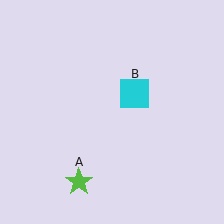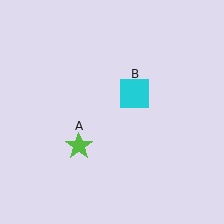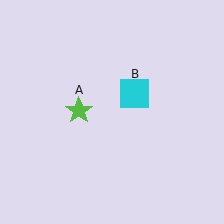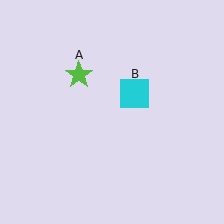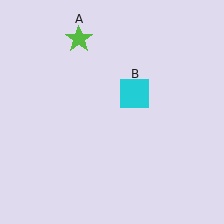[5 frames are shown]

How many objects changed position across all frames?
1 object changed position: lime star (object A).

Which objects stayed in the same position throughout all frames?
Cyan square (object B) remained stationary.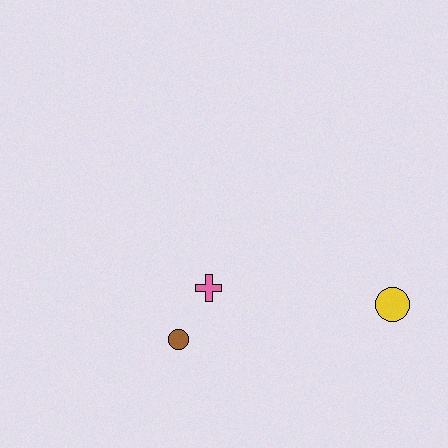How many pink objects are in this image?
There is 1 pink object.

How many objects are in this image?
There are 3 objects.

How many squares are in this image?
There are no squares.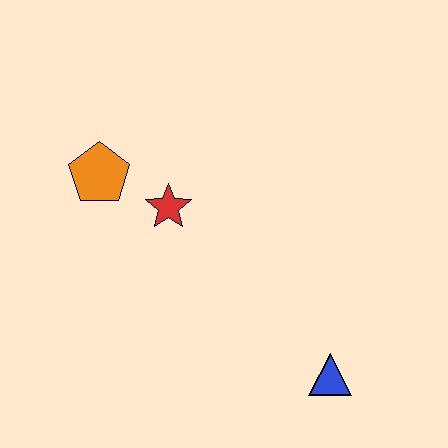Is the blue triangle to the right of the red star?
Yes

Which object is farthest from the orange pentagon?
The blue triangle is farthest from the orange pentagon.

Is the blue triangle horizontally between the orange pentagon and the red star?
No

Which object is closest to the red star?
The orange pentagon is closest to the red star.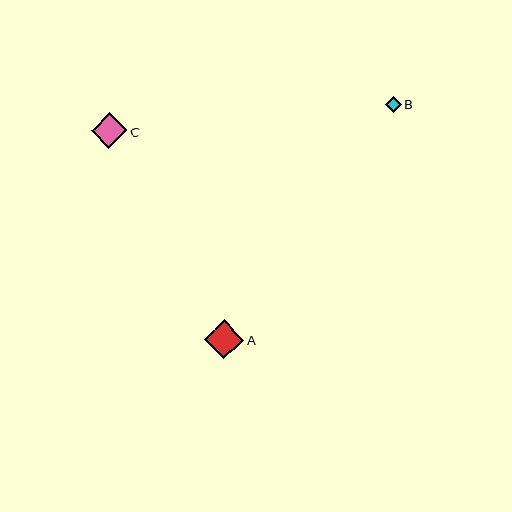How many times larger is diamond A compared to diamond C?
Diamond A is approximately 1.1 times the size of diamond C.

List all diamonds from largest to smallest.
From largest to smallest: A, C, B.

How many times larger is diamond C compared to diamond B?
Diamond C is approximately 2.2 times the size of diamond B.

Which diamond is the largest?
Diamond A is the largest with a size of approximately 39 pixels.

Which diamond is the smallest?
Diamond B is the smallest with a size of approximately 16 pixels.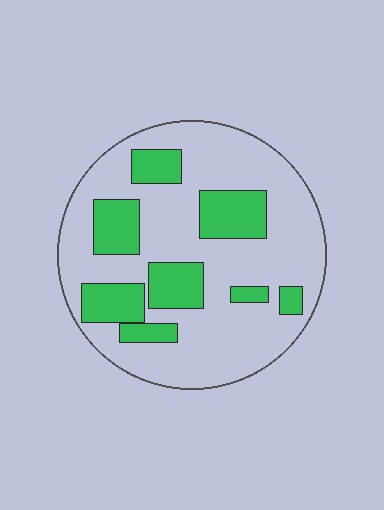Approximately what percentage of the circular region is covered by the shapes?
Approximately 25%.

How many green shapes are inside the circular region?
8.